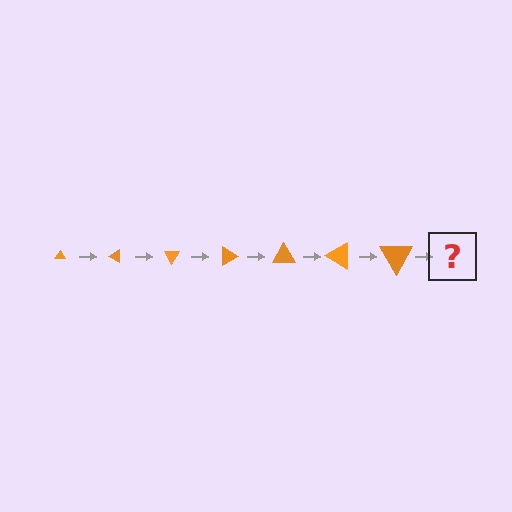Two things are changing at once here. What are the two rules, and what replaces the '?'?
The two rules are that the triangle grows larger each step and it rotates 30 degrees each step. The '?' should be a triangle, larger than the previous one and rotated 210 degrees from the start.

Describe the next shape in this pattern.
It should be a triangle, larger than the previous one and rotated 210 degrees from the start.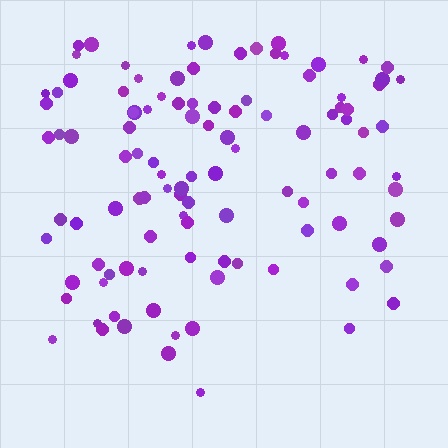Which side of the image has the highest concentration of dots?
The top.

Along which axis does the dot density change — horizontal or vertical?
Vertical.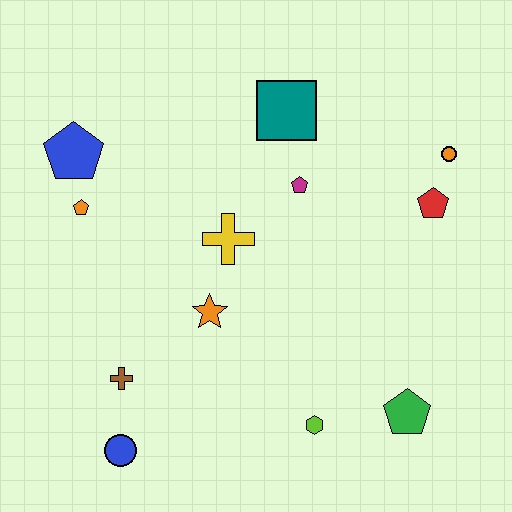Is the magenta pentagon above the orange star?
Yes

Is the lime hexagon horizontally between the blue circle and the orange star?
No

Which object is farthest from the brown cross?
The orange circle is farthest from the brown cross.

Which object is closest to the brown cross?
The blue circle is closest to the brown cross.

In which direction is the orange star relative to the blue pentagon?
The orange star is below the blue pentagon.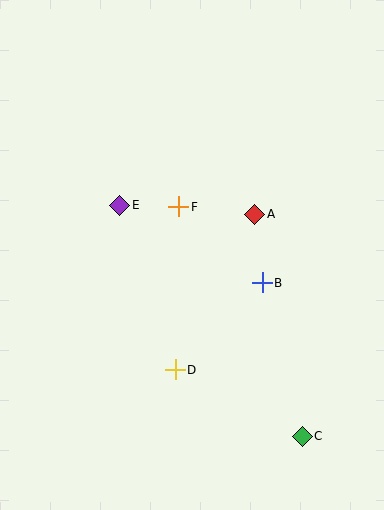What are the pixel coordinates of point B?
Point B is at (262, 283).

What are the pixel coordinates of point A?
Point A is at (255, 214).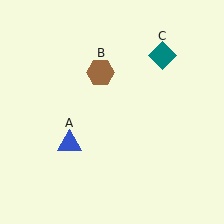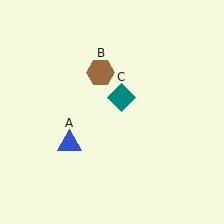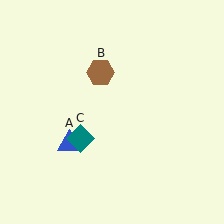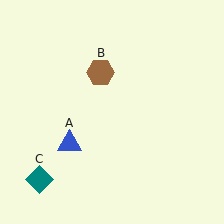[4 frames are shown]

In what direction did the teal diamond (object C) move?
The teal diamond (object C) moved down and to the left.